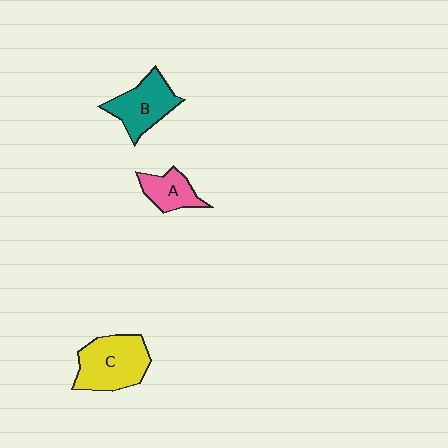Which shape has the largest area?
Shape C (yellow).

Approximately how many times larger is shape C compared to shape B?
Approximately 1.3 times.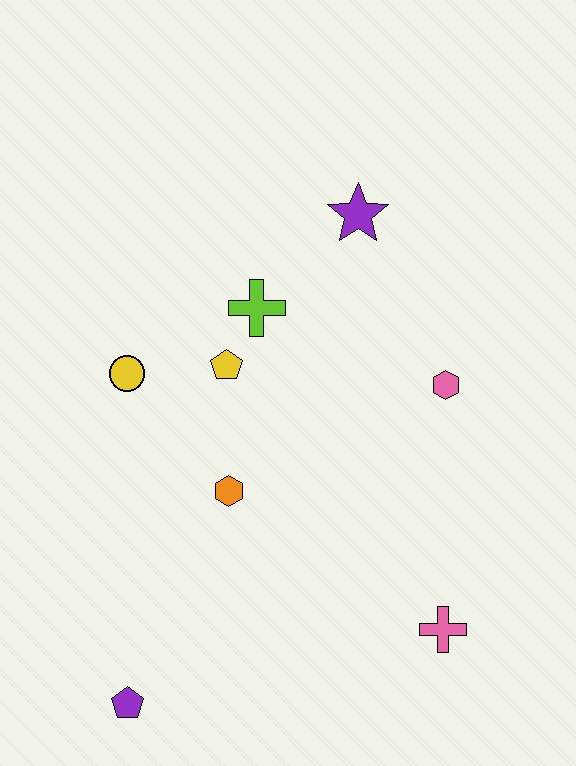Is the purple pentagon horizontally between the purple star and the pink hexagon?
No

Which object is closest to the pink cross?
The pink hexagon is closest to the pink cross.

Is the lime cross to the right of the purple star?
No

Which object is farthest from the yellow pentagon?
The purple pentagon is farthest from the yellow pentagon.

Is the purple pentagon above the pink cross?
No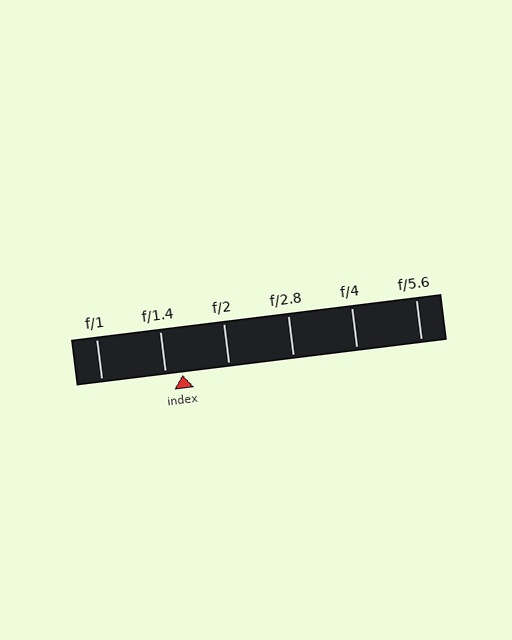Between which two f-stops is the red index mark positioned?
The index mark is between f/1.4 and f/2.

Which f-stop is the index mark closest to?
The index mark is closest to f/1.4.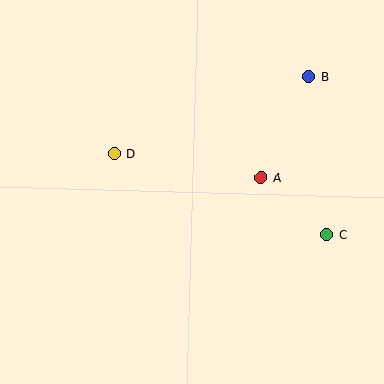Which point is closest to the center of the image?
Point A at (261, 178) is closest to the center.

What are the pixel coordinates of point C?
Point C is at (326, 235).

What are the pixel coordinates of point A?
Point A is at (261, 178).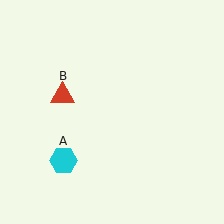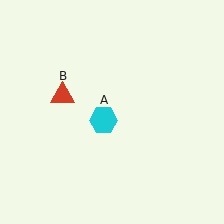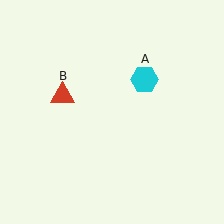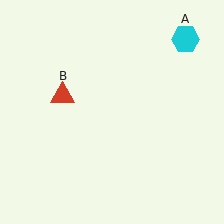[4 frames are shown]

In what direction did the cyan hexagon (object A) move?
The cyan hexagon (object A) moved up and to the right.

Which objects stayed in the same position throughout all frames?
Red triangle (object B) remained stationary.